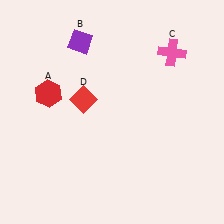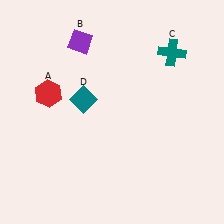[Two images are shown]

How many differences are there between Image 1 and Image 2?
There are 2 differences between the two images.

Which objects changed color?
C changed from pink to teal. D changed from red to teal.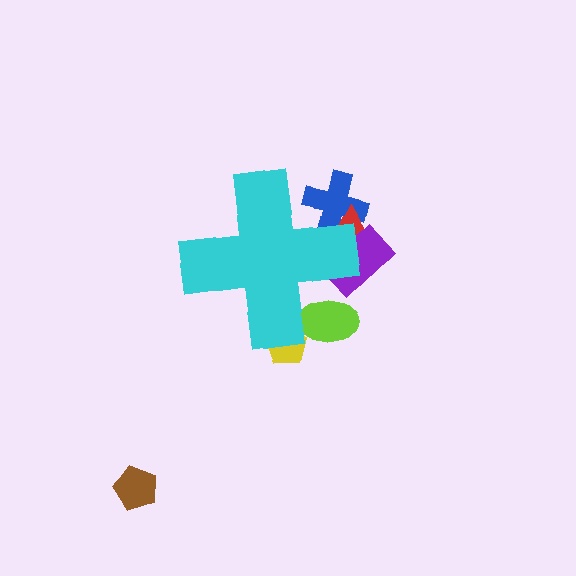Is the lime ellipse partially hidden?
Yes, the lime ellipse is partially hidden behind the cyan cross.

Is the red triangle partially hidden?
Yes, the red triangle is partially hidden behind the cyan cross.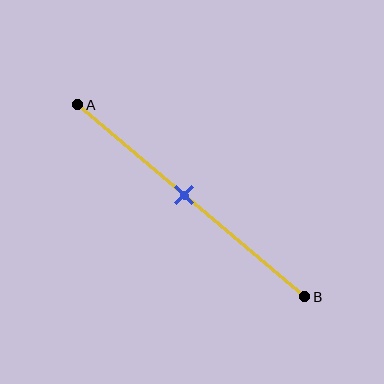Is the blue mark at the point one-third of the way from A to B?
No, the mark is at about 45% from A, not at the 33% one-third point.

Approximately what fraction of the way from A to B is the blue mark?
The blue mark is approximately 45% of the way from A to B.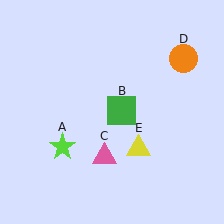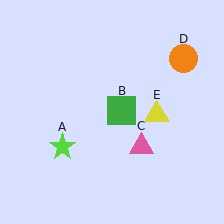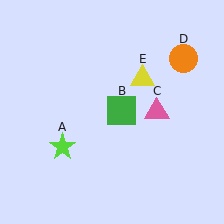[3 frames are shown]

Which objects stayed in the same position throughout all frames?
Lime star (object A) and green square (object B) and orange circle (object D) remained stationary.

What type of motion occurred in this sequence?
The pink triangle (object C), yellow triangle (object E) rotated counterclockwise around the center of the scene.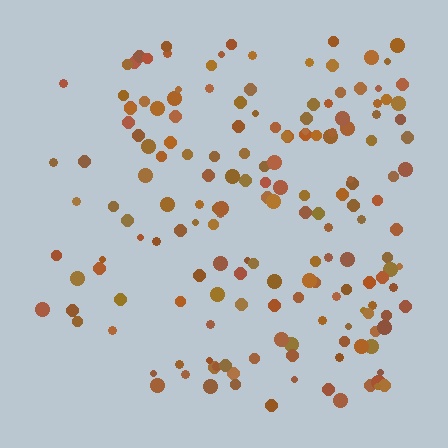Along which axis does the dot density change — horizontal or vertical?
Horizontal.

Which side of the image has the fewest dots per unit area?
The left.